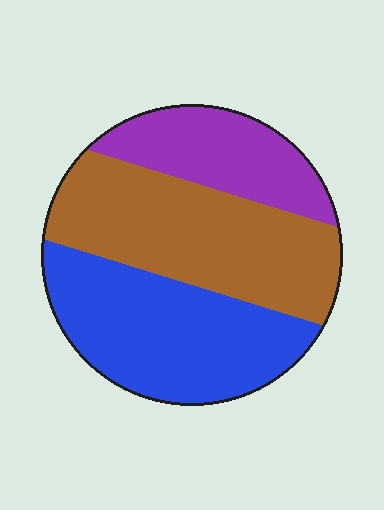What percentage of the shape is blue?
Blue covers about 40% of the shape.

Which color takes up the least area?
Purple, at roughly 20%.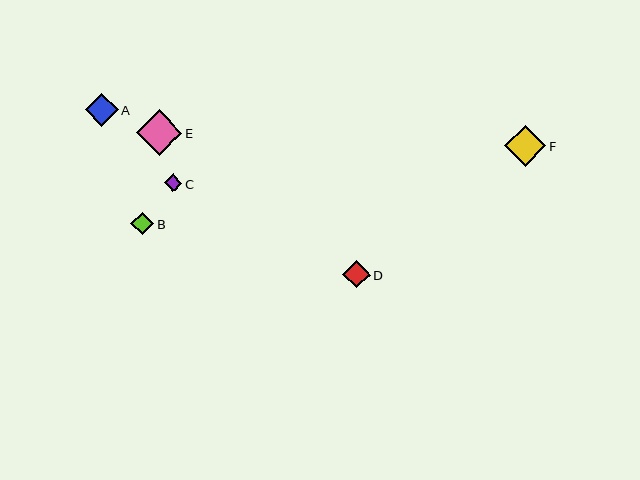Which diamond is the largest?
Diamond E is the largest with a size of approximately 46 pixels.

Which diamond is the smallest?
Diamond C is the smallest with a size of approximately 18 pixels.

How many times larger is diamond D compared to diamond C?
Diamond D is approximately 1.6 times the size of diamond C.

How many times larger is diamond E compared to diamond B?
Diamond E is approximately 2.0 times the size of diamond B.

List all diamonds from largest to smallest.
From largest to smallest: E, F, A, D, B, C.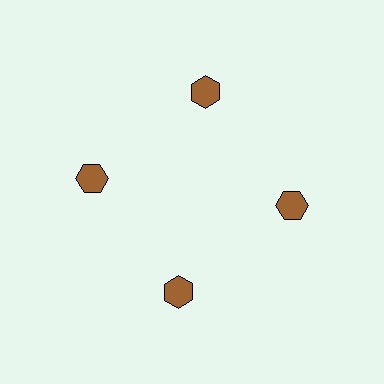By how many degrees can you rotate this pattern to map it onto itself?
The pattern maps onto itself every 90 degrees of rotation.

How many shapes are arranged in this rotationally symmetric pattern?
There are 4 shapes, arranged in 4 groups of 1.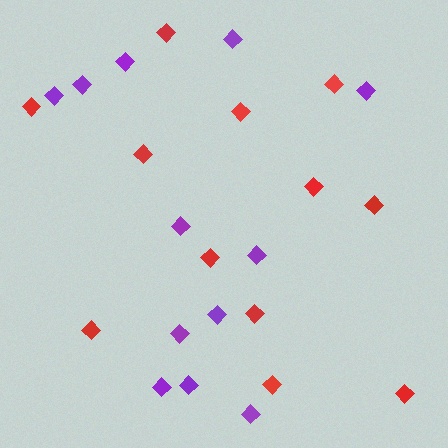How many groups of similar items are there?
There are 2 groups: one group of red diamonds (12) and one group of purple diamonds (12).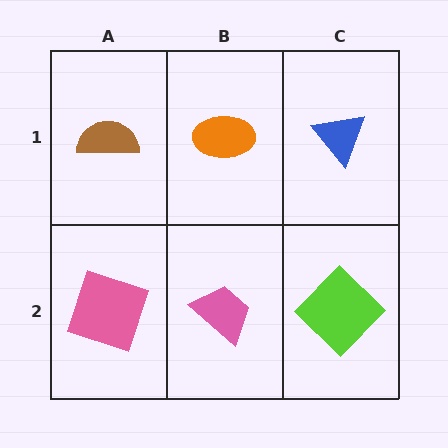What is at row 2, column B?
A pink trapezoid.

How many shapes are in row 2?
3 shapes.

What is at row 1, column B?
An orange ellipse.